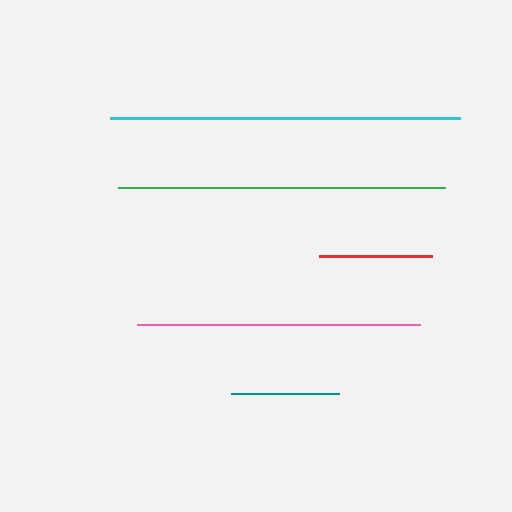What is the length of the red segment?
The red segment is approximately 113 pixels long.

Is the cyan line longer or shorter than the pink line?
The cyan line is longer than the pink line.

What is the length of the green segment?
The green segment is approximately 327 pixels long.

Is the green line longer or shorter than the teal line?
The green line is longer than the teal line.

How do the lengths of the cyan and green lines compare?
The cyan and green lines are approximately the same length.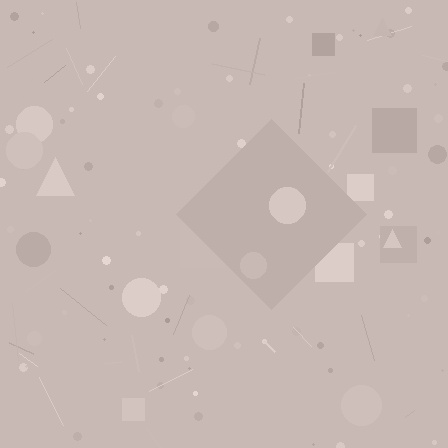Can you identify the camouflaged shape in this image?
The camouflaged shape is a diamond.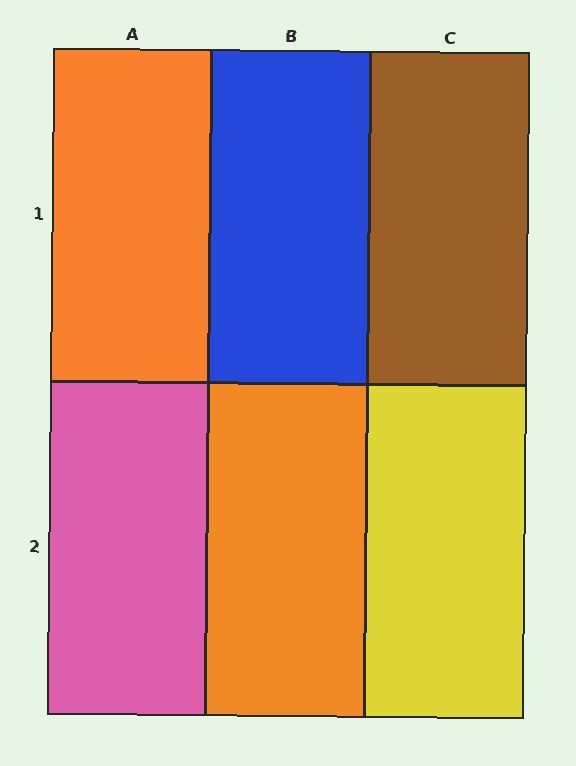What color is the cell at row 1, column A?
Orange.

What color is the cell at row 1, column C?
Brown.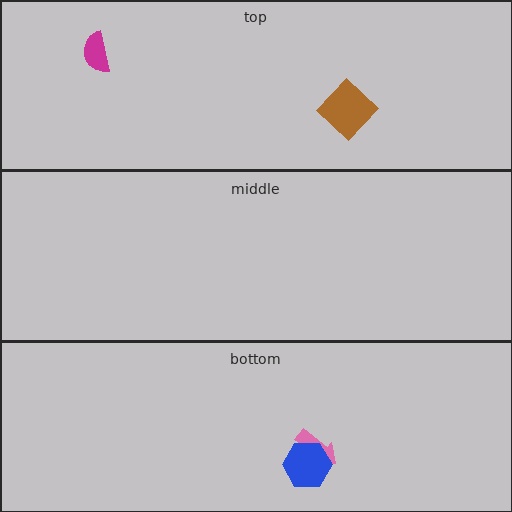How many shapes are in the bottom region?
2.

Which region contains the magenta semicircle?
The top region.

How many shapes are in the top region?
2.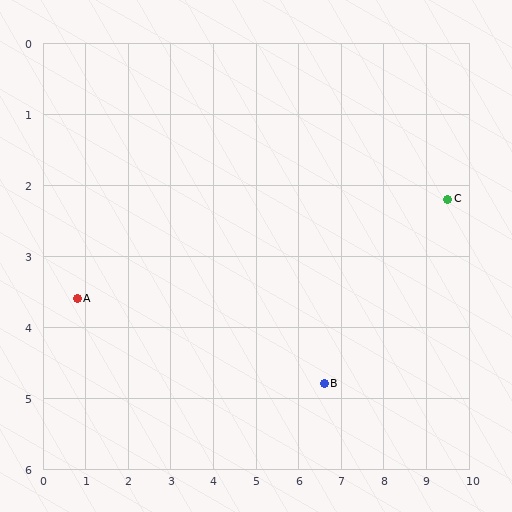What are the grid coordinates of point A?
Point A is at approximately (0.8, 3.6).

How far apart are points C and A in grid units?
Points C and A are about 8.8 grid units apart.